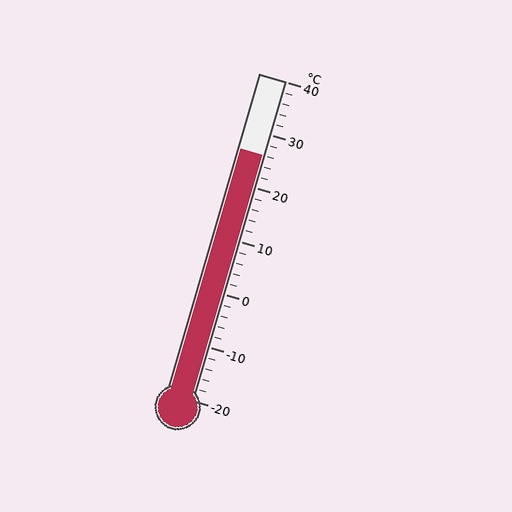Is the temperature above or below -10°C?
The temperature is above -10°C.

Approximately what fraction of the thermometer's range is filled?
The thermometer is filled to approximately 75% of its range.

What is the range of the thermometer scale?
The thermometer scale ranges from -20°C to 40°C.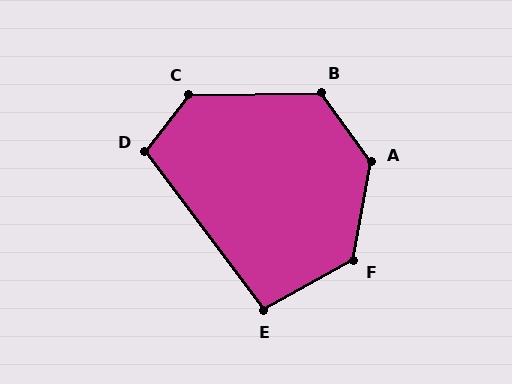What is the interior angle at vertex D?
Approximately 105 degrees (obtuse).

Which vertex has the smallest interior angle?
E, at approximately 97 degrees.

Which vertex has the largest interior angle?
A, at approximately 134 degrees.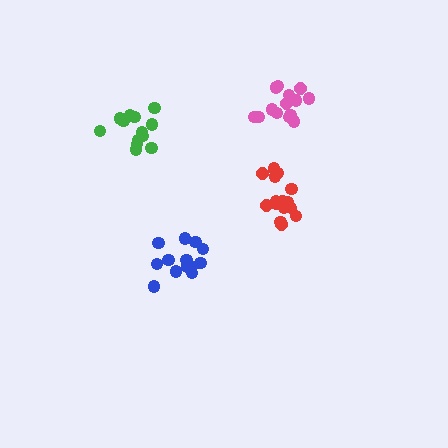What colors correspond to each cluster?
The clusters are colored: green, red, blue, pink.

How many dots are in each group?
Group 1: 13 dots, Group 2: 16 dots, Group 3: 13 dots, Group 4: 14 dots (56 total).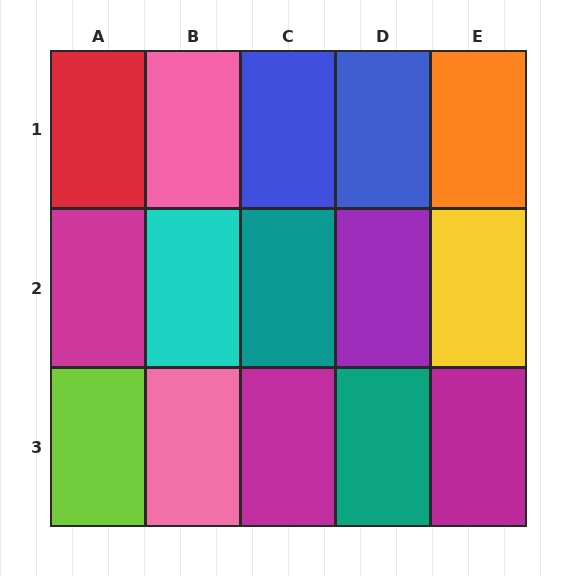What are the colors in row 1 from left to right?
Red, pink, blue, blue, orange.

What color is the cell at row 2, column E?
Yellow.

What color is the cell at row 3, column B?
Pink.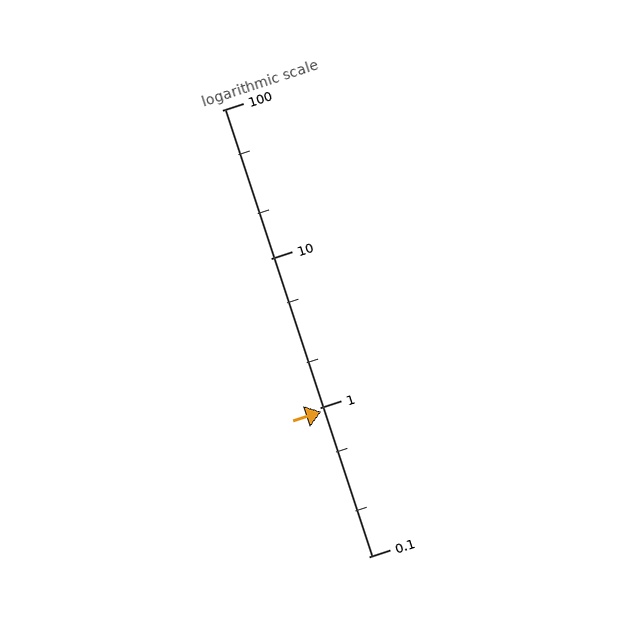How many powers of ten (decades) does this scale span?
The scale spans 3 decades, from 0.1 to 100.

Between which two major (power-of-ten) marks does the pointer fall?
The pointer is between 0.1 and 1.